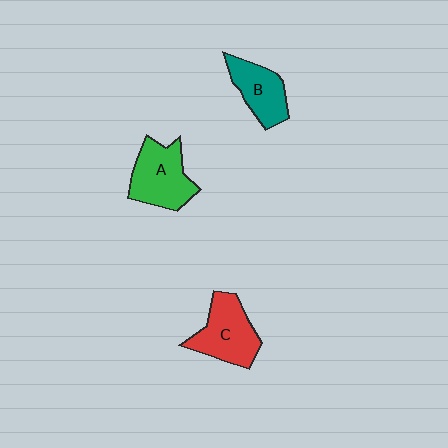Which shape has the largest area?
Shape A (green).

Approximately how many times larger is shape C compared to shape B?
Approximately 1.3 times.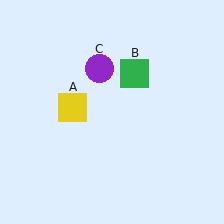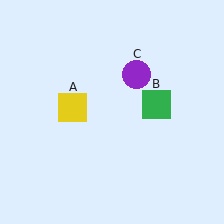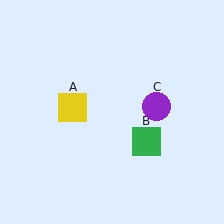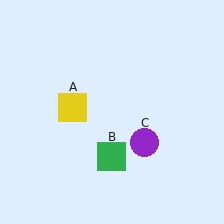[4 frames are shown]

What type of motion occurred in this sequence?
The green square (object B), purple circle (object C) rotated clockwise around the center of the scene.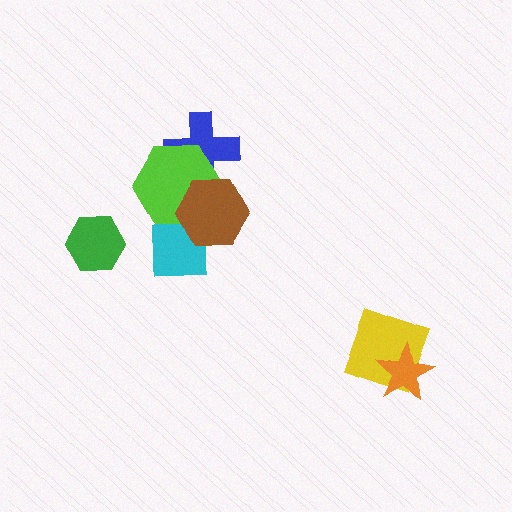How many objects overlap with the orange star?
1 object overlaps with the orange star.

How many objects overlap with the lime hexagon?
3 objects overlap with the lime hexagon.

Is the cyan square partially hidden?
Yes, it is partially covered by another shape.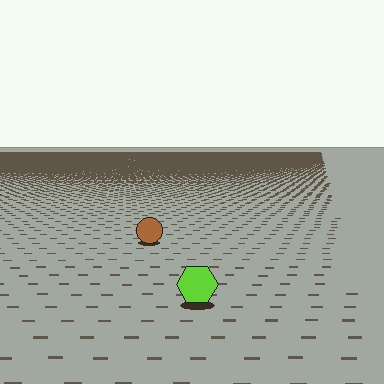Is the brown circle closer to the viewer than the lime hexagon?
No. The lime hexagon is closer — you can tell from the texture gradient: the ground texture is coarser near it.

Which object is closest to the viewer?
The lime hexagon is closest. The texture marks near it are larger and more spread out.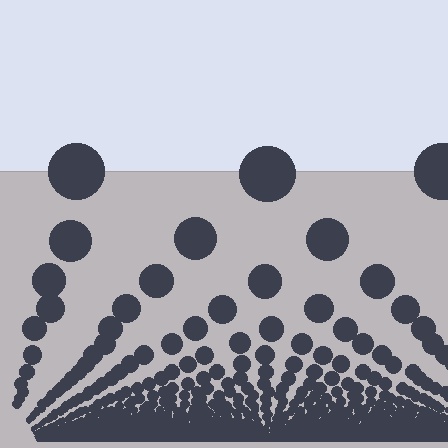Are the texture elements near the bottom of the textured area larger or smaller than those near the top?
Smaller. The gradient is inverted — elements near the bottom are smaller and denser.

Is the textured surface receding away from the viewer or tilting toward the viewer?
The surface appears to tilt toward the viewer. Texture elements get larger and sparser toward the top.